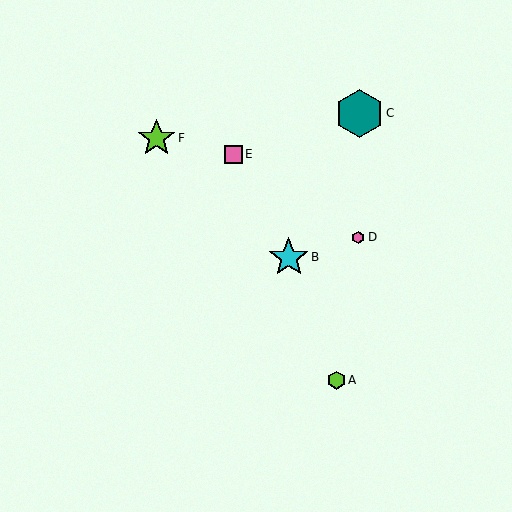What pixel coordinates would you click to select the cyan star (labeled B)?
Click at (289, 257) to select the cyan star B.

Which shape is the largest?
The teal hexagon (labeled C) is the largest.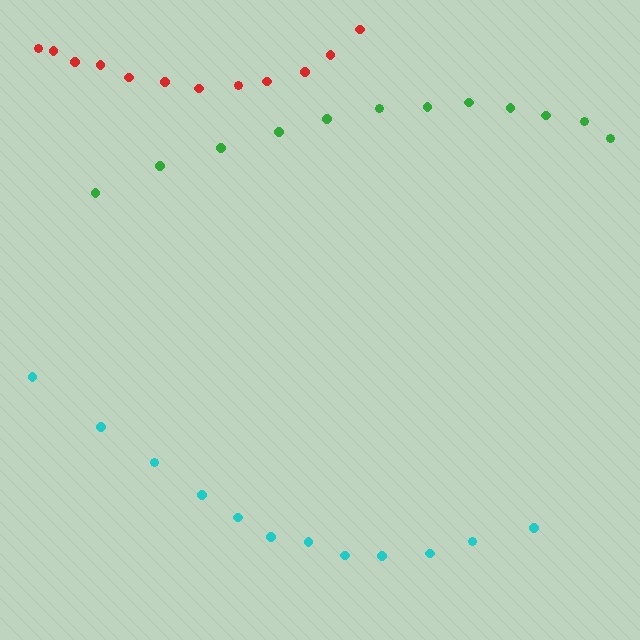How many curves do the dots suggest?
There are 3 distinct paths.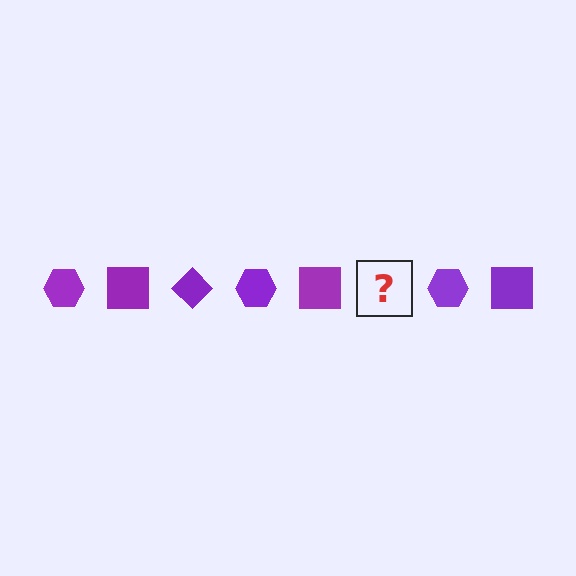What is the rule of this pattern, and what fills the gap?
The rule is that the pattern cycles through hexagon, square, diamond shapes in purple. The gap should be filled with a purple diamond.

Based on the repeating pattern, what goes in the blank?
The blank should be a purple diamond.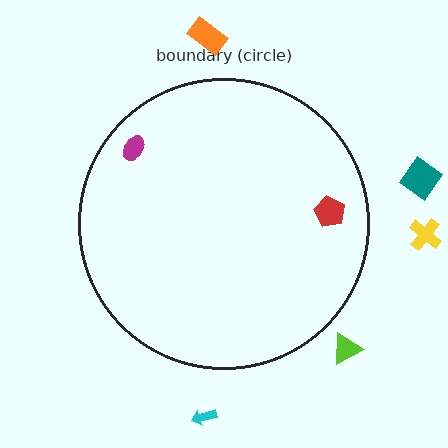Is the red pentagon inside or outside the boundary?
Inside.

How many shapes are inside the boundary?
2 inside, 5 outside.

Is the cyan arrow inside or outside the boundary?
Outside.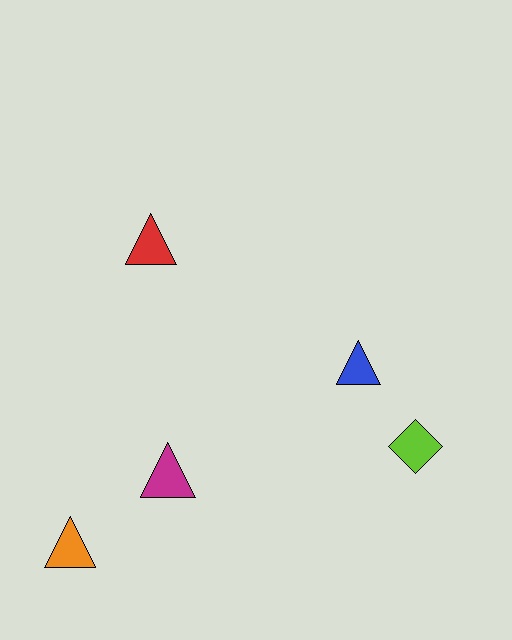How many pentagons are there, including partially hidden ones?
There are no pentagons.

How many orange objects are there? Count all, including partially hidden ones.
There is 1 orange object.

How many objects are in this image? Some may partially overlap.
There are 5 objects.